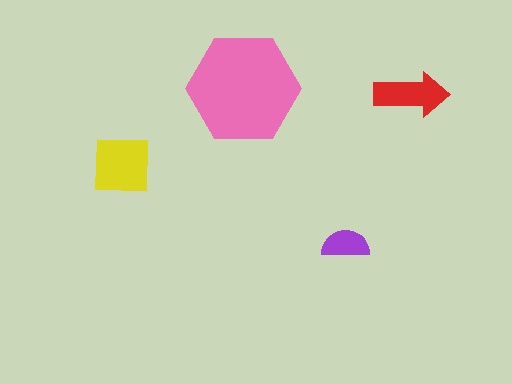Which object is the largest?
The pink hexagon.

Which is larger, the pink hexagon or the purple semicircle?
The pink hexagon.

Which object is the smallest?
The purple semicircle.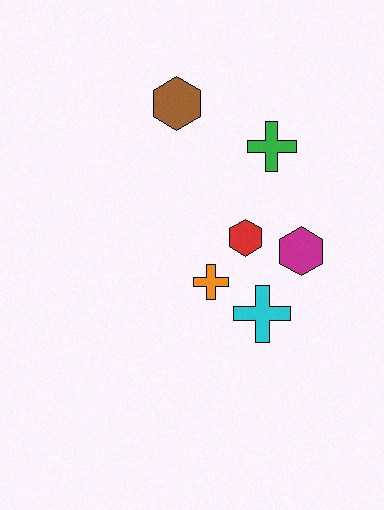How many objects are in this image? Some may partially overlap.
There are 6 objects.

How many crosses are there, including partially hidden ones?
There are 3 crosses.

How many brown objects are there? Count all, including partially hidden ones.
There is 1 brown object.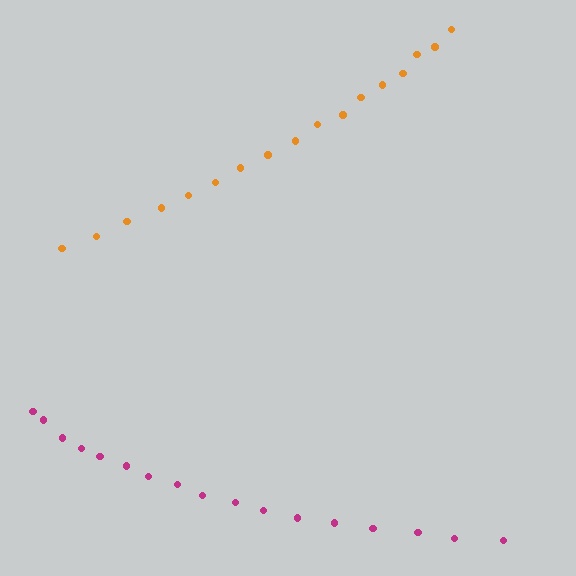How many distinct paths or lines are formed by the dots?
There are 2 distinct paths.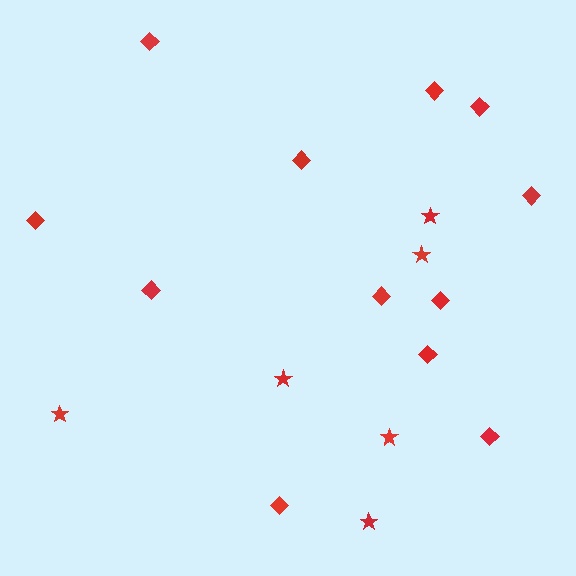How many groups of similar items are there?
There are 2 groups: one group of diamonds (12) and one group of stars (6).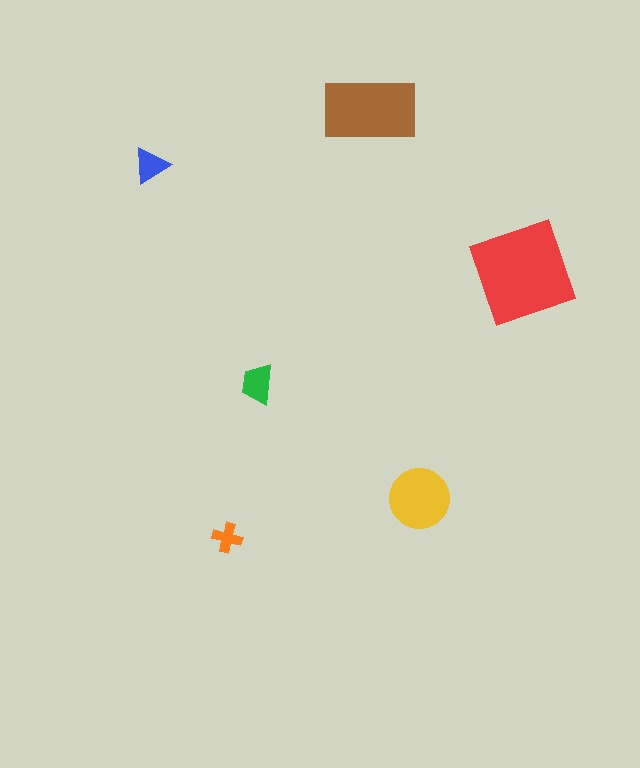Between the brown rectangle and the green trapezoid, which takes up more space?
The brown rectangle.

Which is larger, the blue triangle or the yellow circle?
The yellow circle.